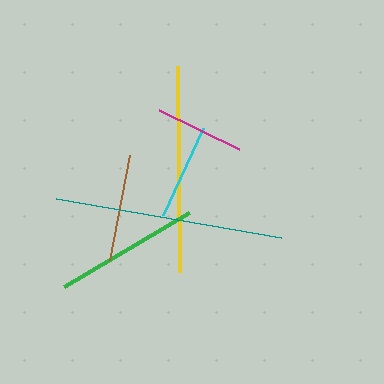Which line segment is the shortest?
The magenta line is the shortest at approximately 89 pixels.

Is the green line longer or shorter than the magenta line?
The green line is longer than the magenta line.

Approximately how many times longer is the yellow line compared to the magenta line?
The yellow line is approximately 2.3 times the length of the magenta line.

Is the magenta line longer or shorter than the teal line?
The teal line is longer than the magenta line.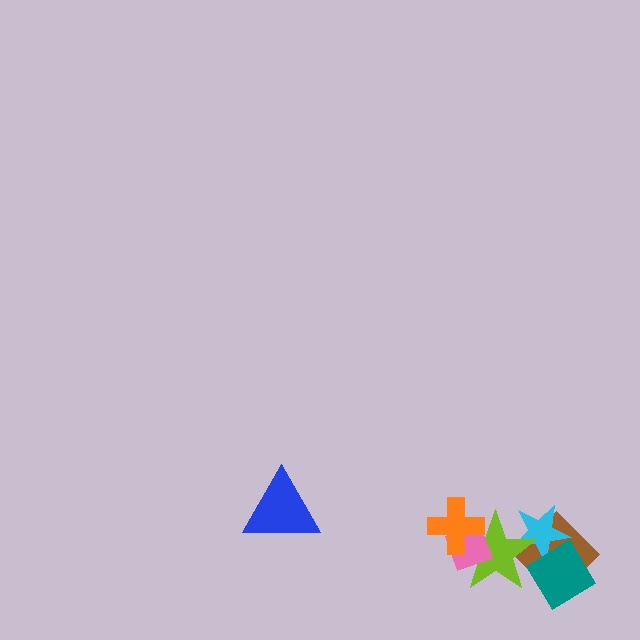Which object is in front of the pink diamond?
The orange cross is in front of the pink diamond.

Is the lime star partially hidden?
Yes, it is partially covered by another shape.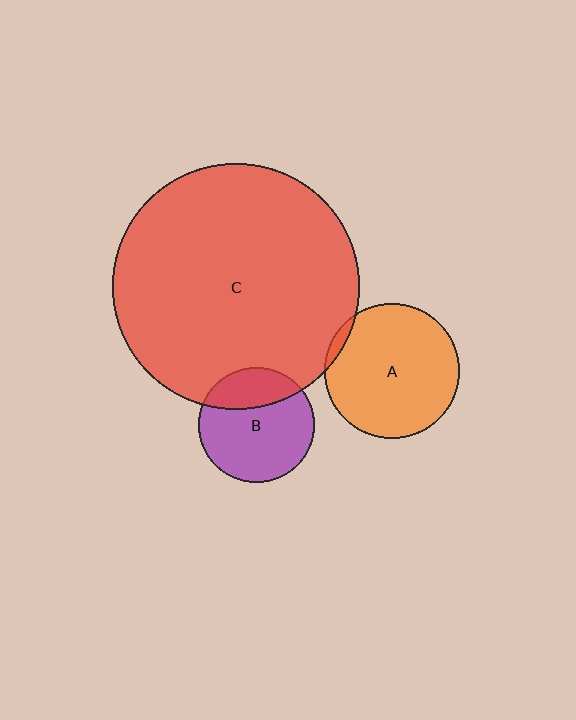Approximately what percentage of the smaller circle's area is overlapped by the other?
Approximately 5%.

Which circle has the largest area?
Circle C (red).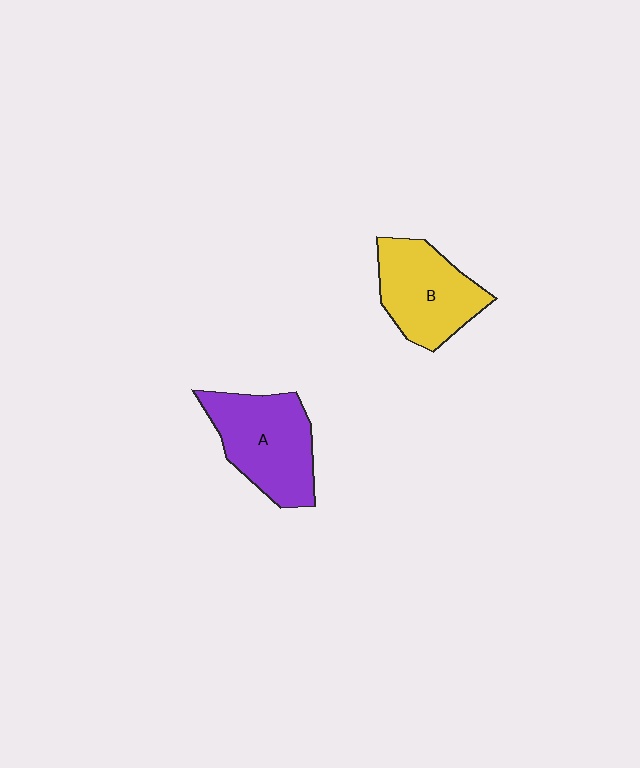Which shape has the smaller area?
Shape B (yellow).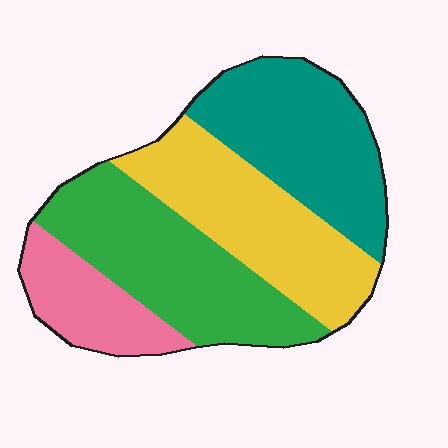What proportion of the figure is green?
Green takes up about one third (1/3) of the figure.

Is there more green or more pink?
Green.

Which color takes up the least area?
Pink, at roughly 15%.